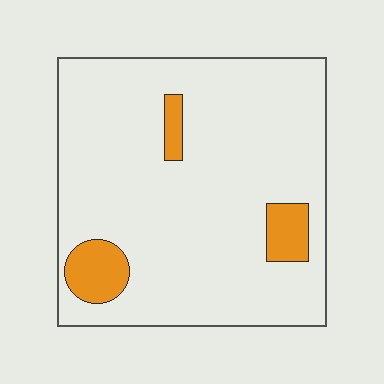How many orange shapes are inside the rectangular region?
3.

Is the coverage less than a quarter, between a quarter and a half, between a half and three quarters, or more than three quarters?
Less than a quarter.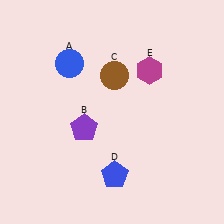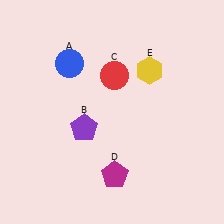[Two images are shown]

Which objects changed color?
C changed from brown to red. D changed from blue to magenta. E changed from magenta to yellow.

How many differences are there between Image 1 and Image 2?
There are 3 differences between the two images.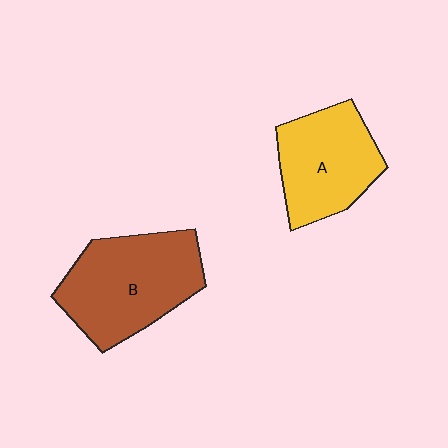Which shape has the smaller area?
Shape A (yellow).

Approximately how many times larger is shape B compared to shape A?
Approximately 1.3 times.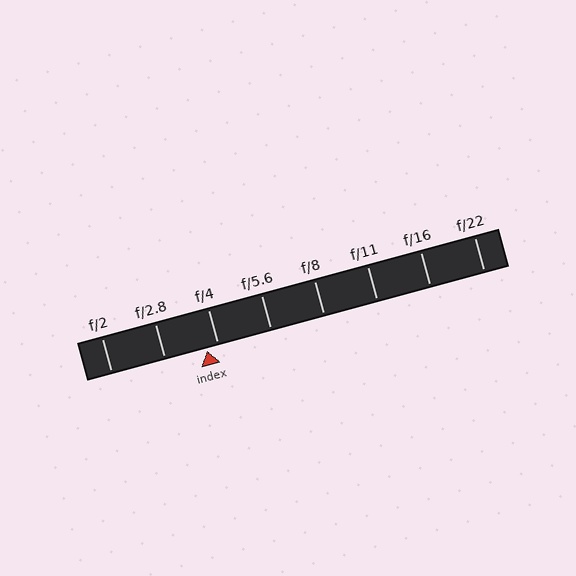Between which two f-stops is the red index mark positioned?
The index mark is between f/2.8 and f/4.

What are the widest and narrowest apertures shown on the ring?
The widest aperture shown is f/2 and the narrowest is f/22.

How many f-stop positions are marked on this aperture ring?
There are 8 f-stop positions marked.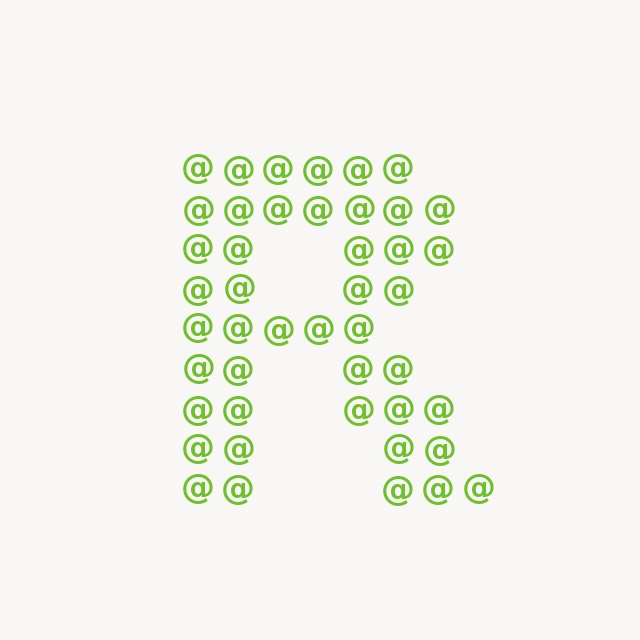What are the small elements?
The small elements are at signs.